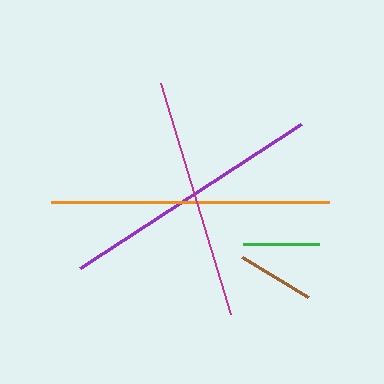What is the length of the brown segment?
The brown segment is approximately 78 pixels long.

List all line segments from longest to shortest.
From longest to shortest: orange, purple, magenta, brown, green.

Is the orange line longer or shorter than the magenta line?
The orange line is longer than the magenta line.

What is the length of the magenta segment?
The magenta segment is approximately 242 pixels long.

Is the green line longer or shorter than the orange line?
The orange line is longer than the green line.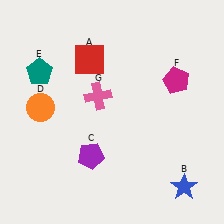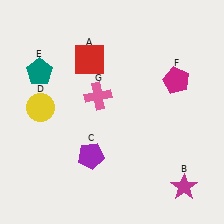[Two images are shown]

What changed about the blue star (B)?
In Image 1, B is blue. In Image 2, it changed to magenta.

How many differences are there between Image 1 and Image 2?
There are 2 differences between the two images.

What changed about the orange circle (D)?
In Image 1, D is orange. In Image 2, it changed to yellow.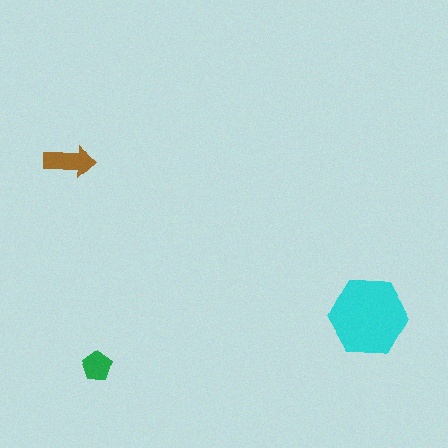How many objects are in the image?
There are 3 objects in the image.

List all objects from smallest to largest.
The green pentagon, the brown arrow, the cyan hexagon.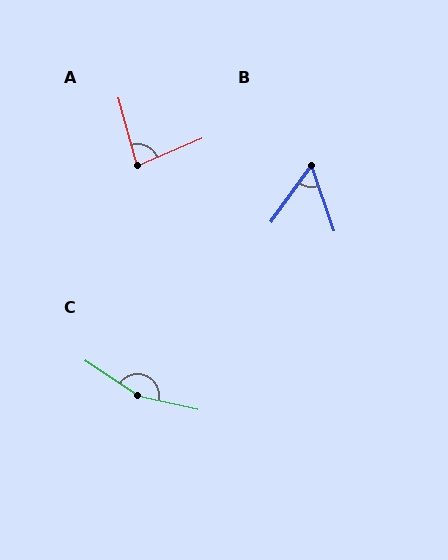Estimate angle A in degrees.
Approximately 83 degrees.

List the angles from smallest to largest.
B (55°), A (83°), C (158°).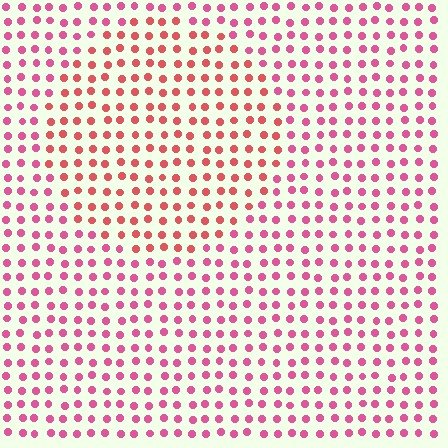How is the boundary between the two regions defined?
The boundary is defined purely by a slight shift in hue (about 27 degrees). Spacing, size, and orientation are identical on both sides.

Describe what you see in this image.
The image is filled with small pink elements in a uniform arrangement. A circle-shaped region is visible where the elements are tinted to a slightly different hue, forming a subtle color boundary.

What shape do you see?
I see a circle.